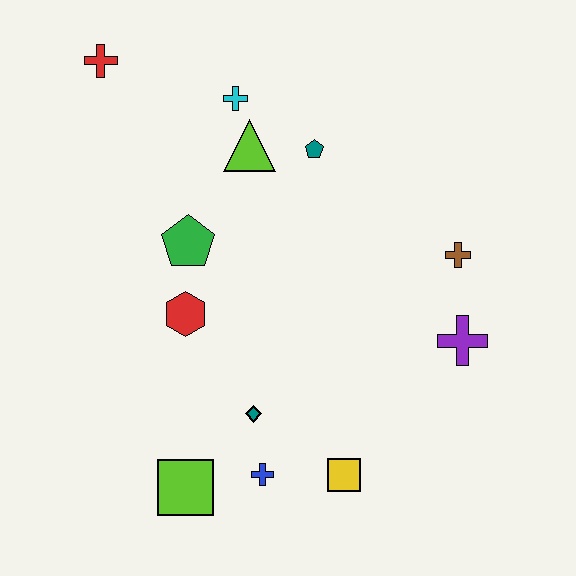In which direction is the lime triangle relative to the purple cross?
The lime triangle is to the left of the purple cross.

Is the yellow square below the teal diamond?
Yes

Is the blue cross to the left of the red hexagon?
No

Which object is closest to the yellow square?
The blue cross is closest to the yellow square.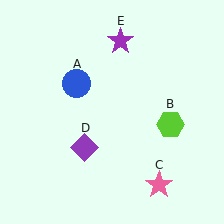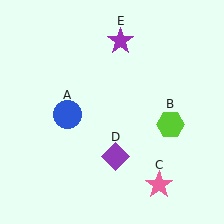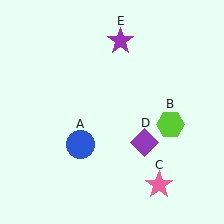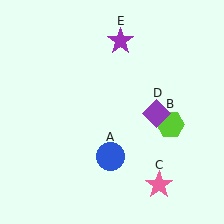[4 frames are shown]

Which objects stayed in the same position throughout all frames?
Lime hexagon (object B) and pink star (object C) and purple star (object E) remained stationary.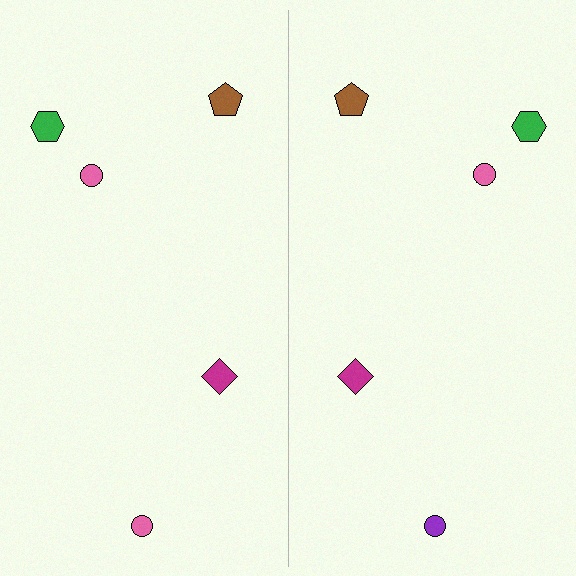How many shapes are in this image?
There are 10 shapes in this image.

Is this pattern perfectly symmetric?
No, the pattern is not perfectly symmetric. The purple circle on the right side breaks the symmetry — its mirror counterpart is pink.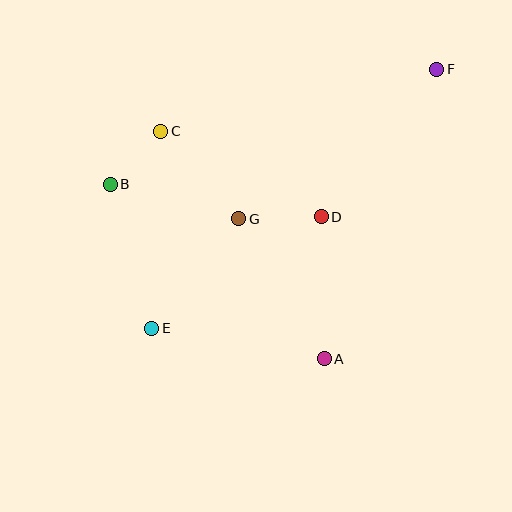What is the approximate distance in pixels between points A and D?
The distance between A and D is approximately 142 pixels.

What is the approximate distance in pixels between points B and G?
The distance between B and G is approximately 133 pixels.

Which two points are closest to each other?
Points B and C are closest to each other.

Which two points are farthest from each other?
Points E and F are farthest from each other.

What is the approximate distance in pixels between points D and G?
The distance between D and G is approximately 83 pixels.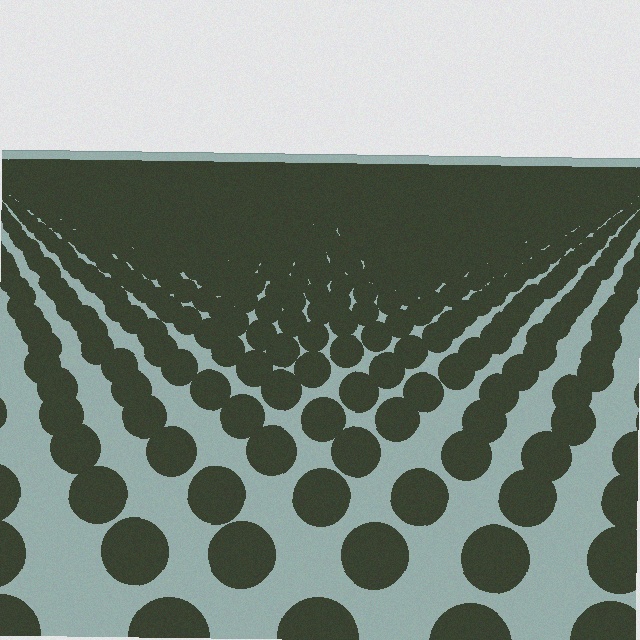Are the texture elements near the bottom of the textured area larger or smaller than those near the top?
Larger. Near the bottom, elements are closer to the viewer and appear at a bigger on-screen size.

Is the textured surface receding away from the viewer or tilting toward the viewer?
The surface is receding away from the viewer. Texture elements get smaller and denser toward the top.